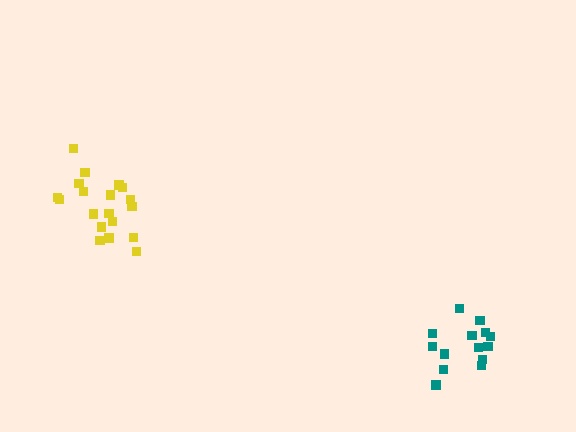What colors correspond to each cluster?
The clusters are colored: yellow, teal.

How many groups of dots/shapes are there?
There are 2 groups.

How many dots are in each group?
Group 1: 19 dots, Group 2: 14 dots (33 total).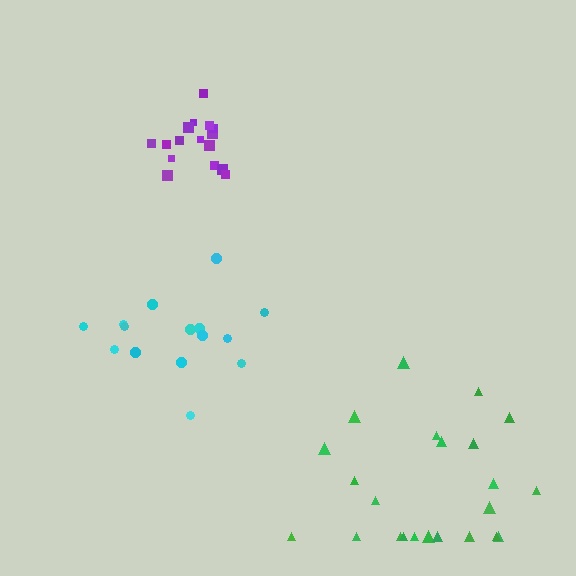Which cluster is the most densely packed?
Purple.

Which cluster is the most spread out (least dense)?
Cyan.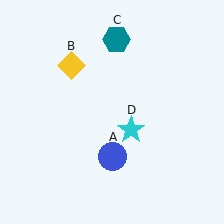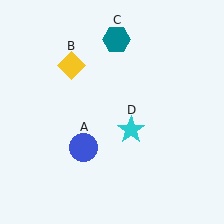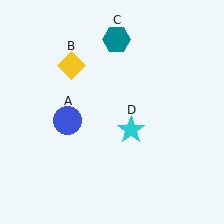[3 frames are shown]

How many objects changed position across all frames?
1 object changed position: blue circle (object A).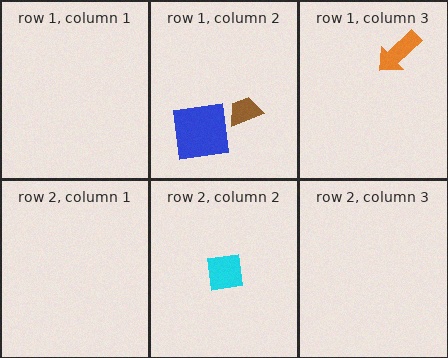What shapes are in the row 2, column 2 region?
The cyan square.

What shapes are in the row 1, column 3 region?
The orange arrow.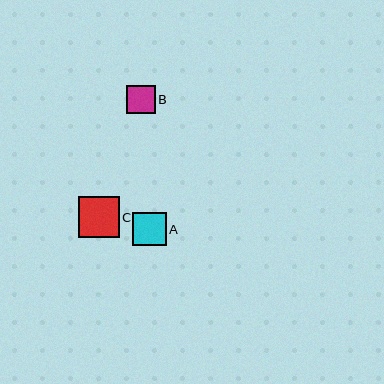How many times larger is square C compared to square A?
Square C is approximately 1.2 times the size of square A.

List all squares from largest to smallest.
From largest to smallest: C, A, B.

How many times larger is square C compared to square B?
Square C is approximately 1.4 times the size of square B.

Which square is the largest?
Square C is the largest with a size of approximately 41 pixels.